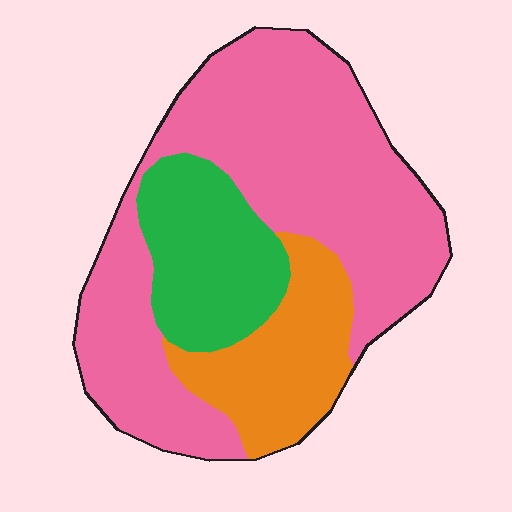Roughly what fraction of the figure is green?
Green takes up about one fifth (1/5) of the figure.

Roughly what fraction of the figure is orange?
Orange covers about 20% of the figure.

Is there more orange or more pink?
Pink.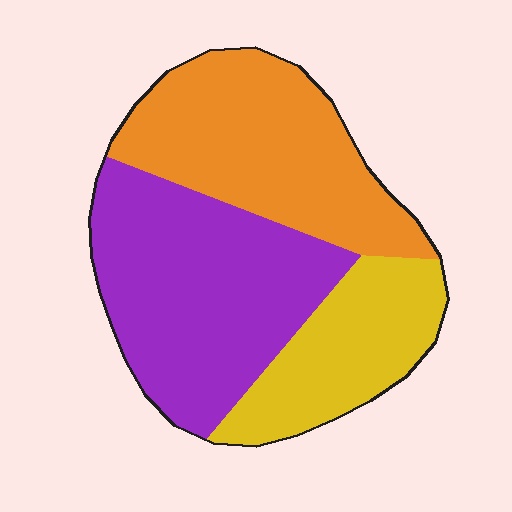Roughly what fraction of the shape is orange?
Orange takes up between a third and a half of the shape.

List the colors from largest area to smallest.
From largest to smallest: purple, orange, yellow.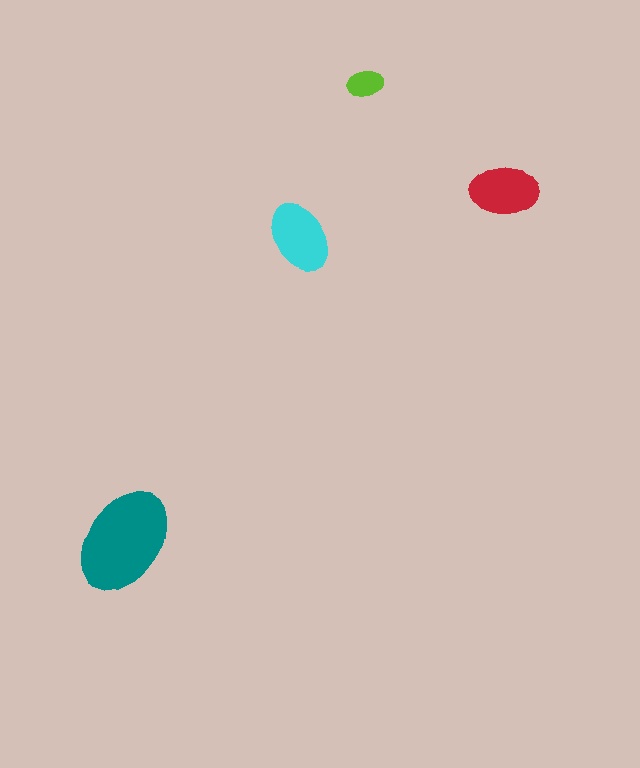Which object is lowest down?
The teal ellipse is bottommost.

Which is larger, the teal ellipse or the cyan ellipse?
The teal one.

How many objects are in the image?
There are 4 objects in the image.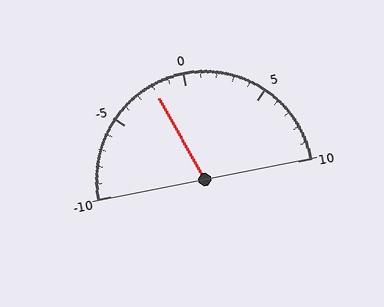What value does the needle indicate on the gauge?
The needle indicates approximately -2.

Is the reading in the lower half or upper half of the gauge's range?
The reading is in the lower half of the range (-10 to 10).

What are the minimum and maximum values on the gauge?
The gauge ranges from -10 to 10.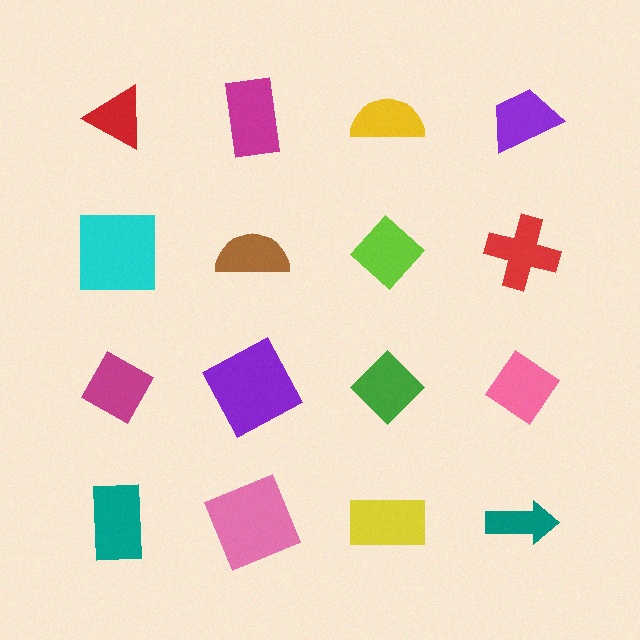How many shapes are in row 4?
4 shapes.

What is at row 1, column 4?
A purple trapezoid.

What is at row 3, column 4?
A pink diamond.